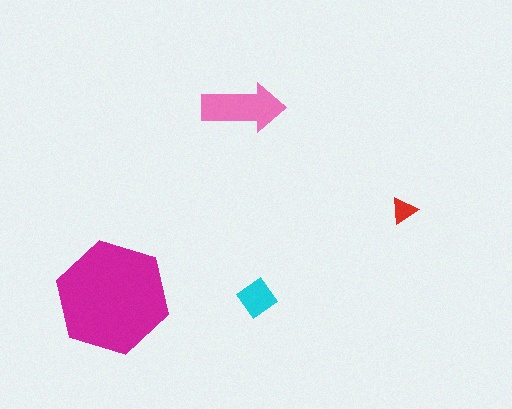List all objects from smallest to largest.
The red triangle, the cyan diamond, the pink arrow, the magenta hexagon.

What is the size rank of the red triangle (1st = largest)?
4th.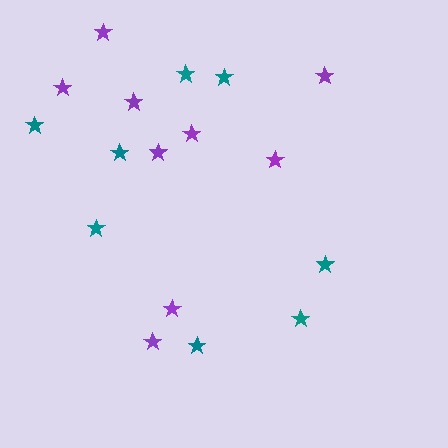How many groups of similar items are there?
There are 2 groups: one group of purple stars (9) and one group of teal stars (8).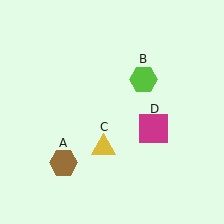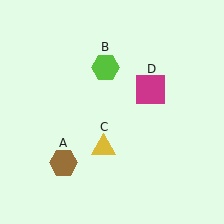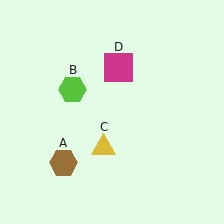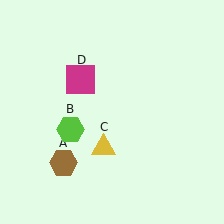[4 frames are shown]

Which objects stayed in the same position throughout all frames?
Brown hexagon (object A) and yellow triangle (object C) remained stationary.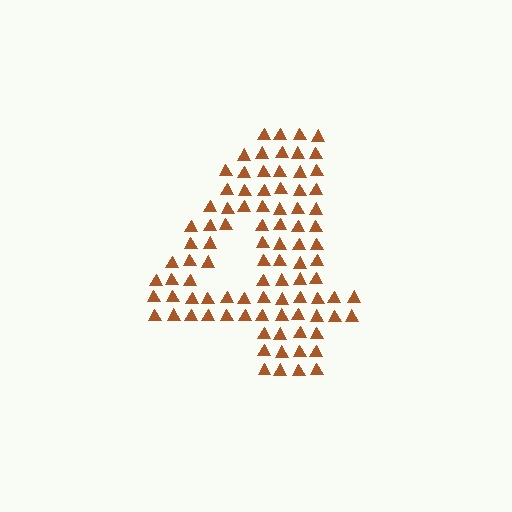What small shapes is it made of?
It is made of small triangles.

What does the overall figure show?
The overall figure shows the digit 4.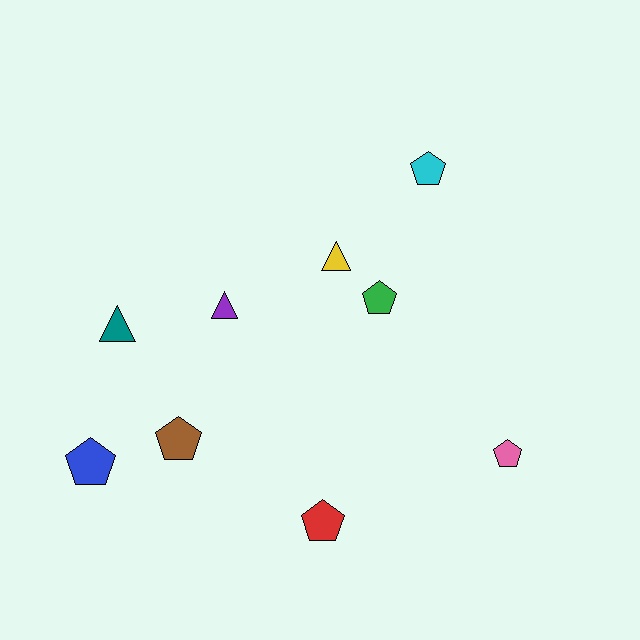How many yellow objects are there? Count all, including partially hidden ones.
There is 1 yellow object.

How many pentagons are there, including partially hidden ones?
There are 6 pentagons.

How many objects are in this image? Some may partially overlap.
There are 9 objects.